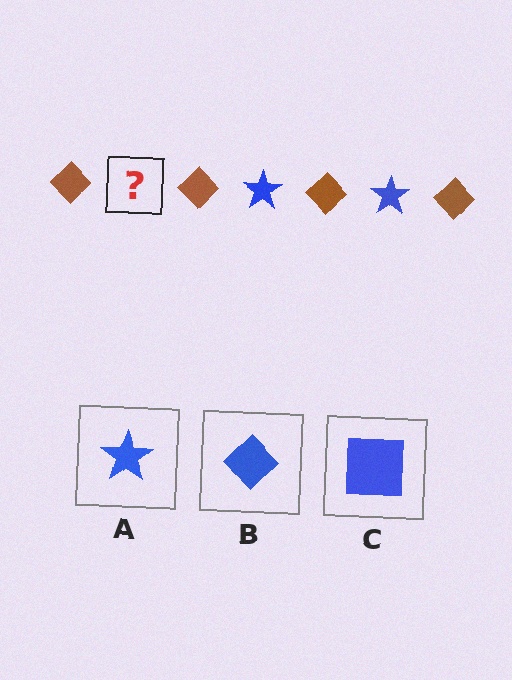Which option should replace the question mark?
Option A.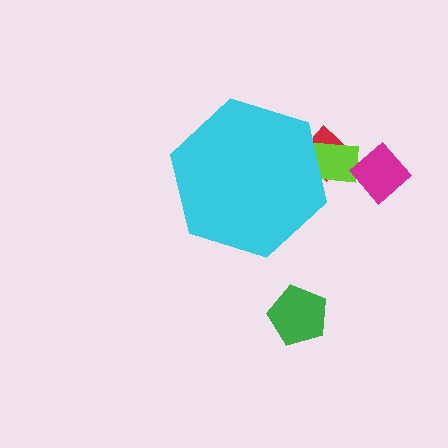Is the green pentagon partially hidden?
No, the green pentagon is fully visible.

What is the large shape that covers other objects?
A cyan hexagon.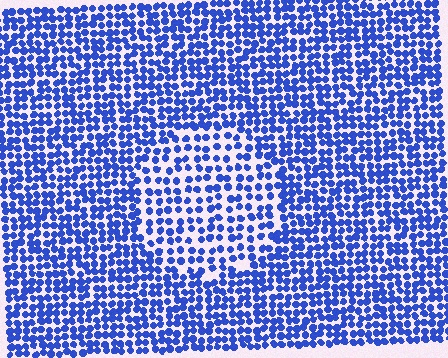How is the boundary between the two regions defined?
The boundary is defined by a change in element density (approximately 1.6x ratio). All elements are the same color, size, and shape.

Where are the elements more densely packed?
The elements are more densely packed outside the circle boundary.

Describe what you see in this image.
The image contains small blue elements arranged at two different densities. A circle-shaped region is visible where the elements are less densely packed than the surrounding area.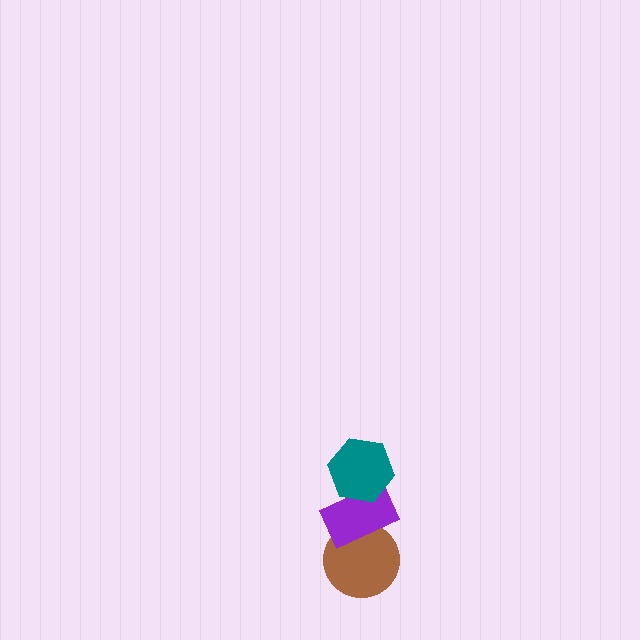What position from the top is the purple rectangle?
The purple rectangle is 2nd from the top.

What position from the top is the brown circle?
The brown circle is 3rd from the top.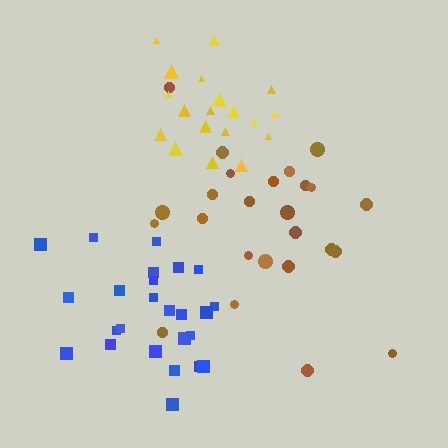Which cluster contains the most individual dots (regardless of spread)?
Brown (25).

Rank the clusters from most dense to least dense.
blue, yellow, brown.